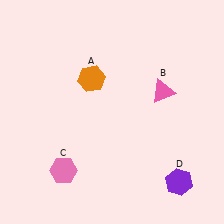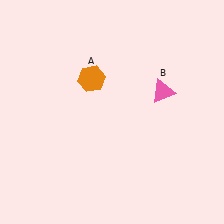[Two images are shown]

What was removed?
The purple hexagon (D), the pink hexagon (C) were removed in Image 2.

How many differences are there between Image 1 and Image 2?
There are 2 differences between the two images.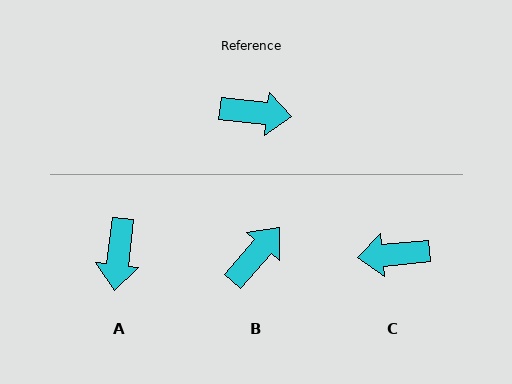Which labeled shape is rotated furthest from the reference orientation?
C, about 168 degrees away.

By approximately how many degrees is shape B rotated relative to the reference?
Approximately 56 degrees counter-clockwise.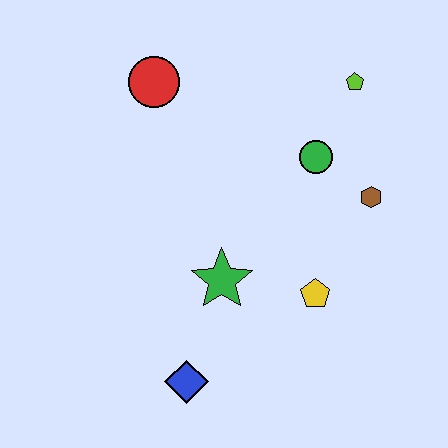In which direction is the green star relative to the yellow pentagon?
The green star is to the left of the yellow pentagon.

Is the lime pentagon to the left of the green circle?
No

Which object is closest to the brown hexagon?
The green circle is closest to the brown hexagon.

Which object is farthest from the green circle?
The blue diamond is farthest from the green circle.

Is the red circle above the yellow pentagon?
Yes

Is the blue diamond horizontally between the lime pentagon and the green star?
No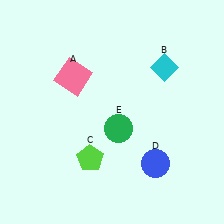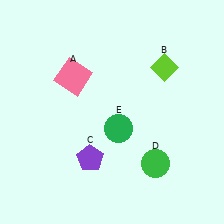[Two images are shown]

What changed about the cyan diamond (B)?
In Image 1, B is cyan. In Image 2, it changed to lime.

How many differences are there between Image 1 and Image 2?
There are 3 differences between the two images.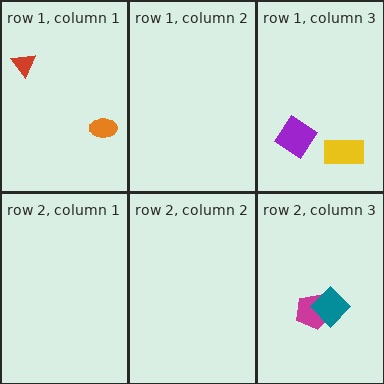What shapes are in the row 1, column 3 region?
The purple diamond, the yellow rectangle.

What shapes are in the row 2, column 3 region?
The magenta pentagon, the teal diamond.